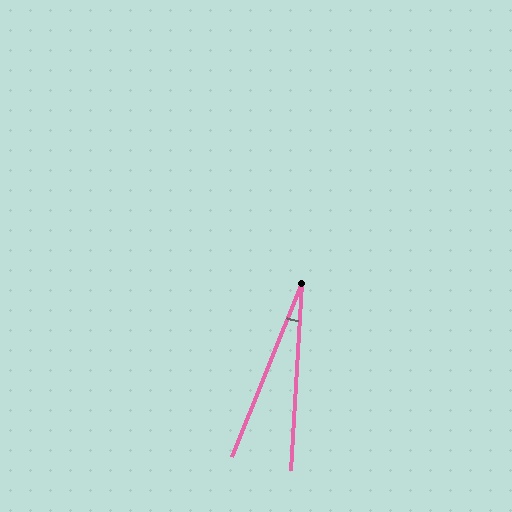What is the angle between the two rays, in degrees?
Approximately 18 degrees.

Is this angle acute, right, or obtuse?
It is acute.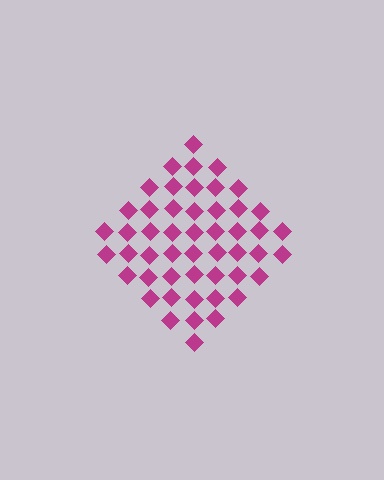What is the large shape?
The large shape is a diamond.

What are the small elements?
The small elements are diamonds.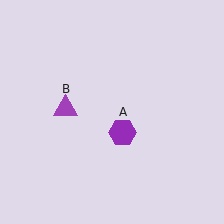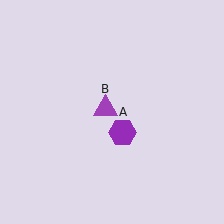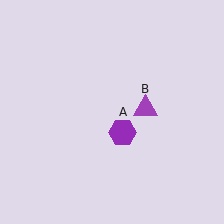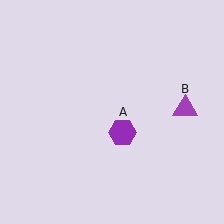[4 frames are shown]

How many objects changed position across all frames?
1 object changed position: purple triangle (object B).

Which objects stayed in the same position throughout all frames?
Purple hexagon (object A) remained stationary.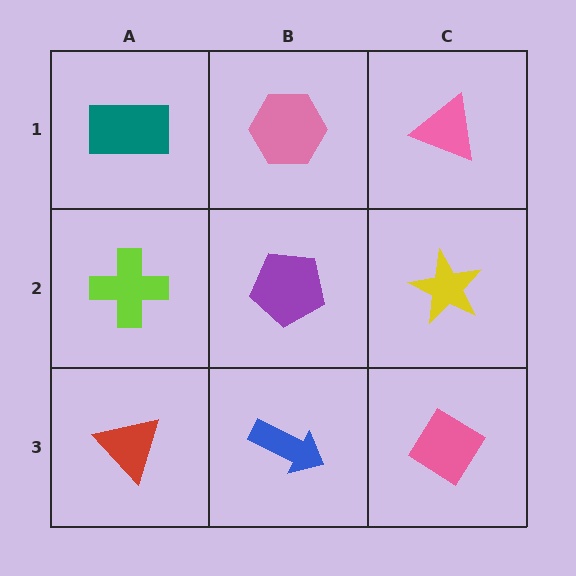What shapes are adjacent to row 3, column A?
A lime cross (row 2, column A), a blue arrow (row 3, column B).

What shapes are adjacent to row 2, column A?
A teal rectangle (row 1, column A), a red triangle (row 3, column A), a purple pentagon (row 2, column B).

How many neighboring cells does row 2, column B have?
4.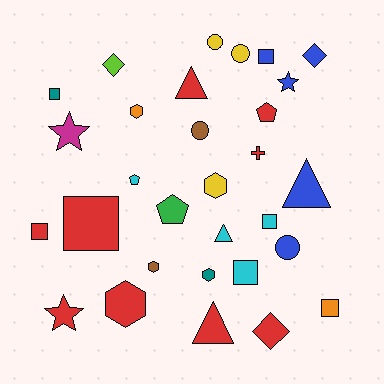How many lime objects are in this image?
There is 1 lime object.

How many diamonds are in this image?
There are 3 diamonds.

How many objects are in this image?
There are 30 objects.